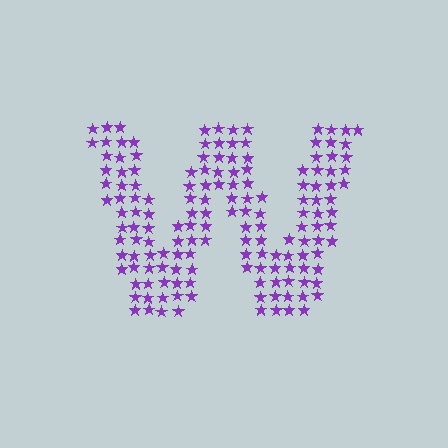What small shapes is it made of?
It is made of small stars.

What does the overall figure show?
The overall figure shows the letter W.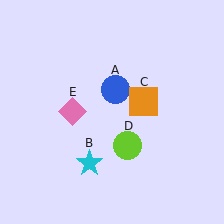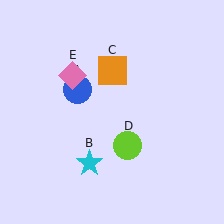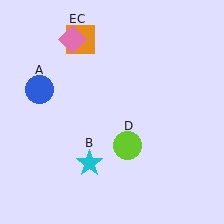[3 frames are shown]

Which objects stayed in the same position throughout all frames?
Cyan star (object B) and lime circle (object D) remained stationary.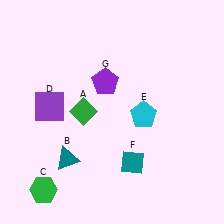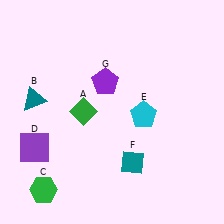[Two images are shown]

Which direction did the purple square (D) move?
The purple square (D) moved down.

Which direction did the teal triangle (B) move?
The teal triangle (B) moved up.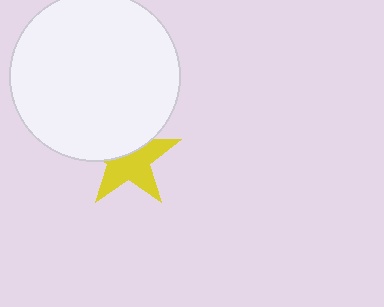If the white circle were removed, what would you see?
You would see the complete yellow star.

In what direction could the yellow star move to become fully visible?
The yellow star could move down. That would shift it out from behind the white circle entirely.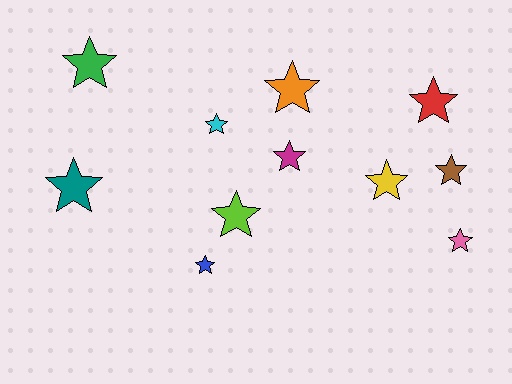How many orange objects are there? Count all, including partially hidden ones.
There is 1 orange object.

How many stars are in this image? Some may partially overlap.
There are 11 stars.